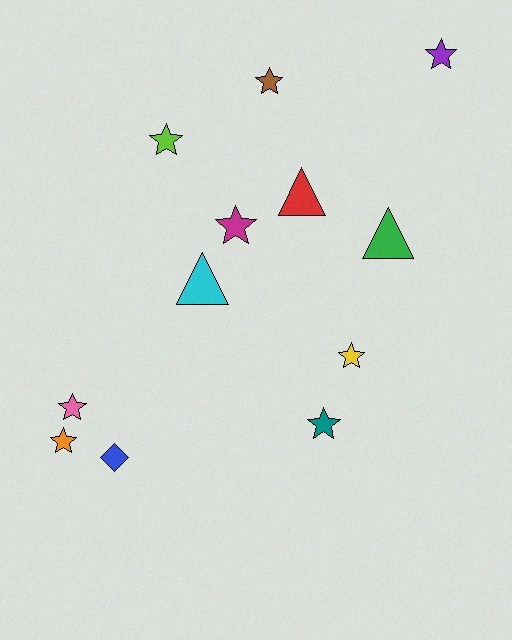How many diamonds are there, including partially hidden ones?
There is 1 diamond.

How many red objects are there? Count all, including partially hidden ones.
There is 1 red object.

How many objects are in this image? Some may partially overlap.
There are 12 objects.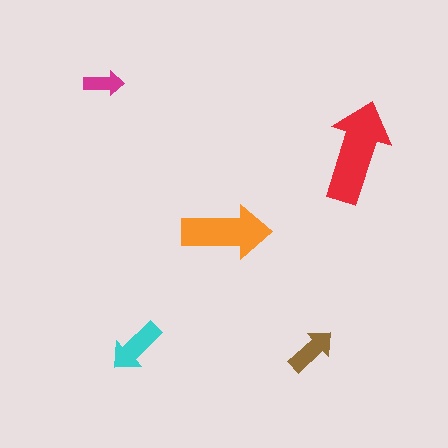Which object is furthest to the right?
The red arrow is rightmost.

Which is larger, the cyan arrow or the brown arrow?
The cyan one.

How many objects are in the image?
There are 5 objects in the image.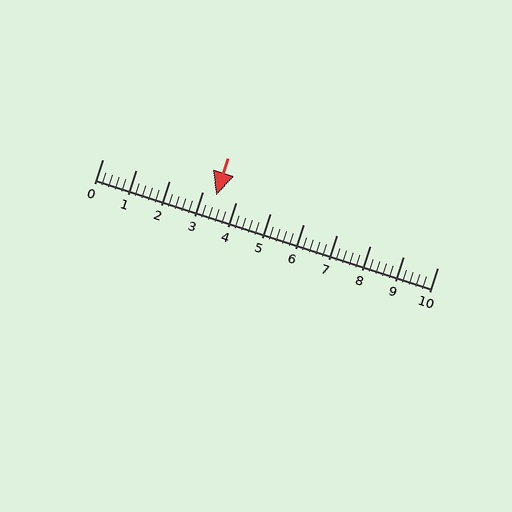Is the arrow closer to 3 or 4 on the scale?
The arrow is closer to 3.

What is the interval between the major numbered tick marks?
The major tick marks are spaced 1 units apart.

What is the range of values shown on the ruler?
The ruler shows values from 0 to 10.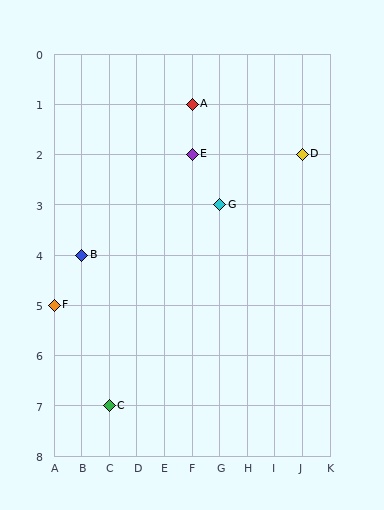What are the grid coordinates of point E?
Point E is at grid coordinates (F, 2).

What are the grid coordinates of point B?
Point B is at grid coordinates (B, 4).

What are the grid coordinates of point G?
Point G is at grid coordinates (G, 3).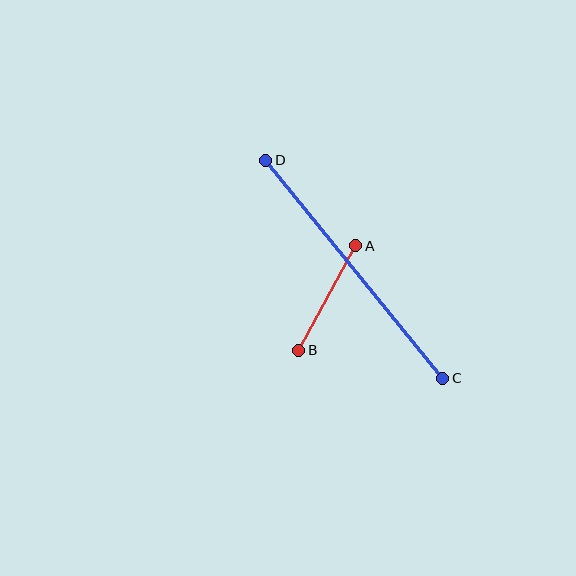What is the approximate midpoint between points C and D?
The midpoint is at approximately (354, 269) pixels.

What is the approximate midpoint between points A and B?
The midpoint is at approximately (327, 298) pixels.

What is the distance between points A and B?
The distance is approximately 119 pixels.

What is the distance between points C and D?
The distance is approximately 281 pixels.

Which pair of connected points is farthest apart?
Points C and D are farthest apart.